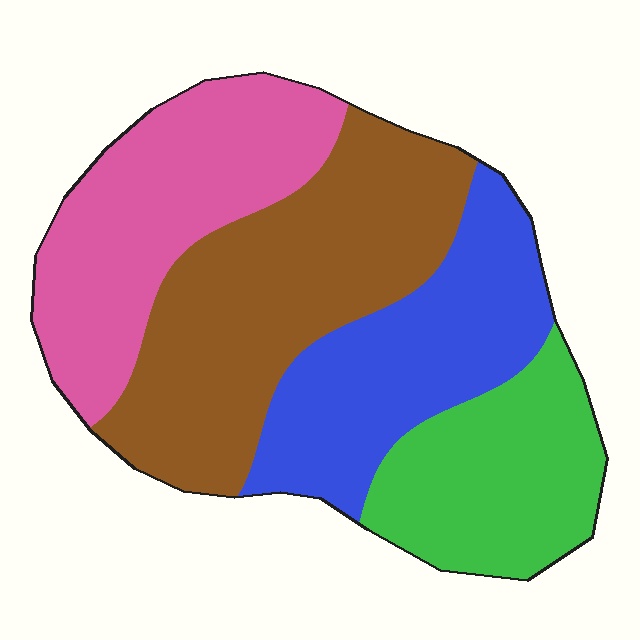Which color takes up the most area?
Brown, at roughly 35%.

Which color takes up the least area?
Green, at roughly 20%.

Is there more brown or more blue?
Brown.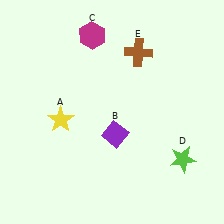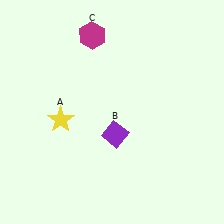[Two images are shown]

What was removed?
The brown cross (E), the lime star (D) were removed in Image 2.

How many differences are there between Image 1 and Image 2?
There are 2 differences between the two images.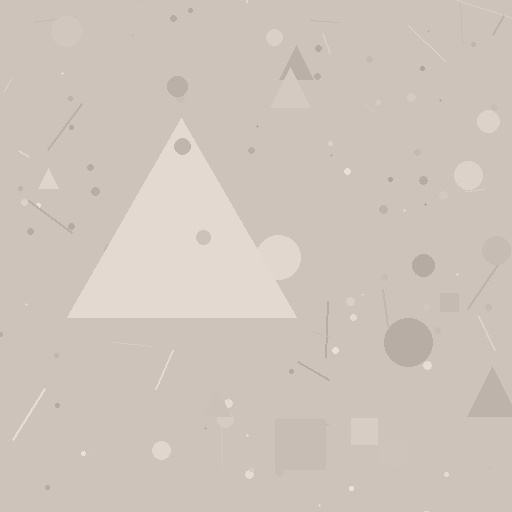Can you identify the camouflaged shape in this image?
The camouflaged shape is a triangle.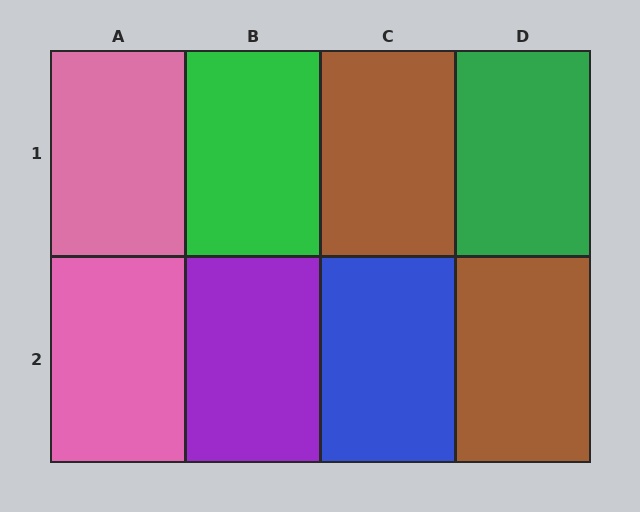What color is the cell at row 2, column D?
Brown.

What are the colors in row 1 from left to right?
Pink, green, brown, green.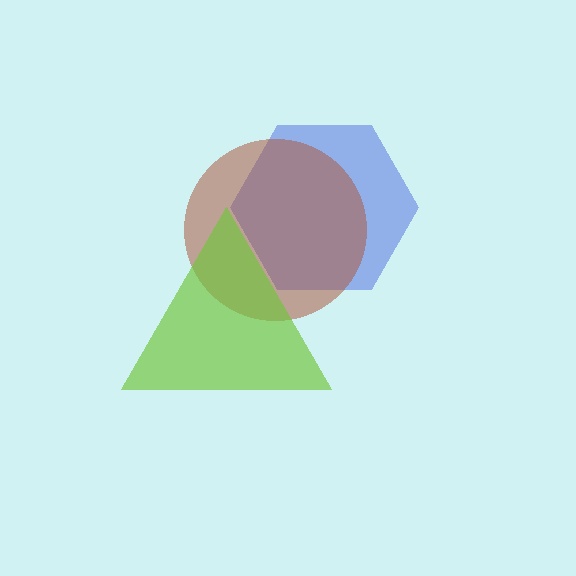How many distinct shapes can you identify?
There are 3 distinct shapes: a blue hexagon, a brown circle, a lime triangle.